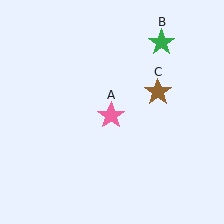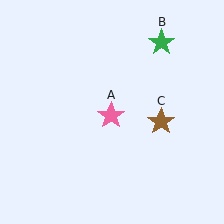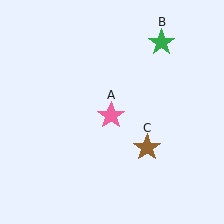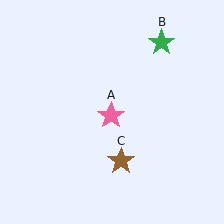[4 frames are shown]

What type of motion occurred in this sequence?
The brown star (object C) rotated clockwise around the center of the scene.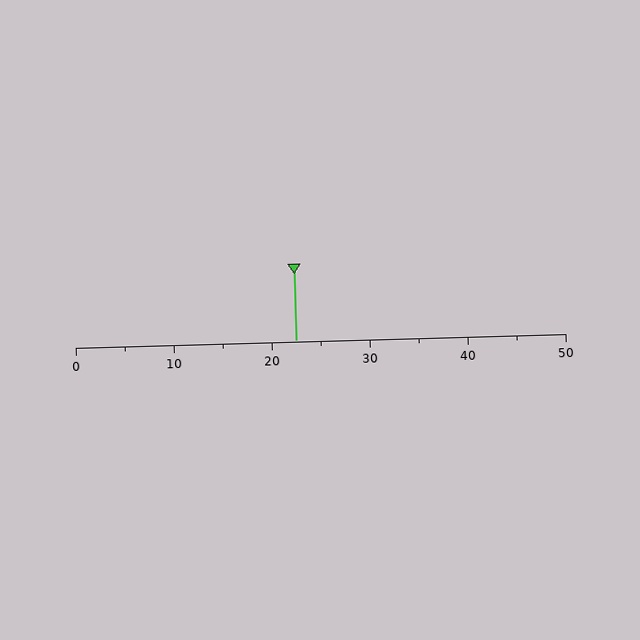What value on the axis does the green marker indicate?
The marker indicates approximately 22.5.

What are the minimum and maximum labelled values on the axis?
The axis runs from 0 to 50.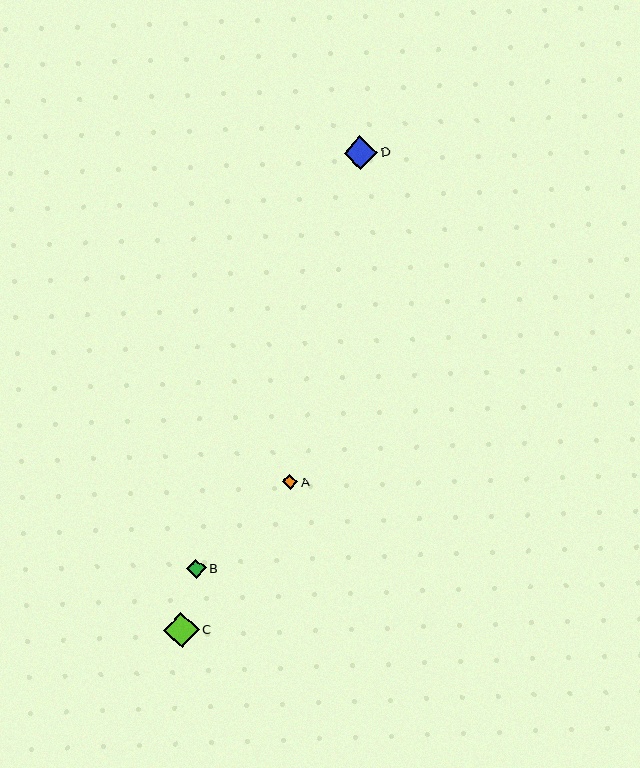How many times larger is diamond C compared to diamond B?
Diamond C is approximately 1.8 times the size of diamond B.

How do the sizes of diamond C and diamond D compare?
Diamond C and diamond D are approximately the same size.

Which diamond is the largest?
Diamond C is the largest with a size of approximately 35 pixels.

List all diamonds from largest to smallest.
From largest to smallest: C, D, B, A.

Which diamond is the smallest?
Diamond A is the smallest with a size of approximately 15 pixels.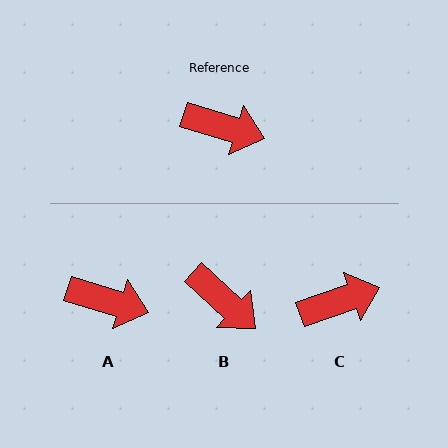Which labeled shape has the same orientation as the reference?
A.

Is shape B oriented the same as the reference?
No, it is off by about 25 degrees.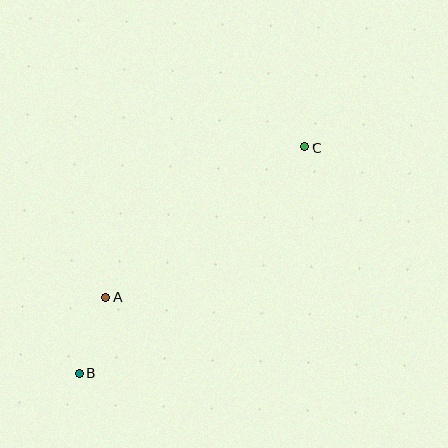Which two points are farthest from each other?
Points B and C are farthest from each other.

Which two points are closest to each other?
Points A and B are closest to each other.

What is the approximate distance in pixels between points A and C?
The distance between A and C is approximately 249 pixels.